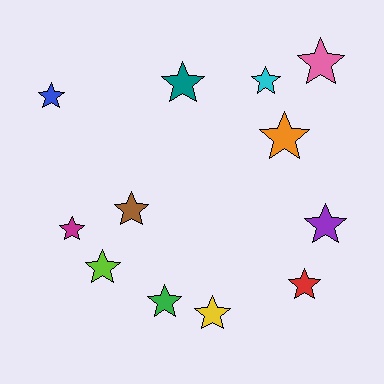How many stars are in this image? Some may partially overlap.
There are 12 stars.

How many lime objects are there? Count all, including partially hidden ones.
There is 1 lime object.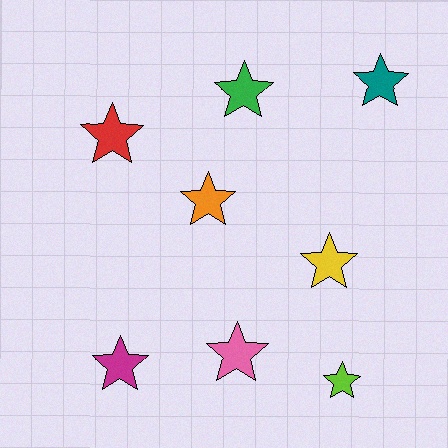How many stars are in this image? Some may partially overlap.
There are 8 stars.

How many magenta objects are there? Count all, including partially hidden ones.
There is 1 magenta object.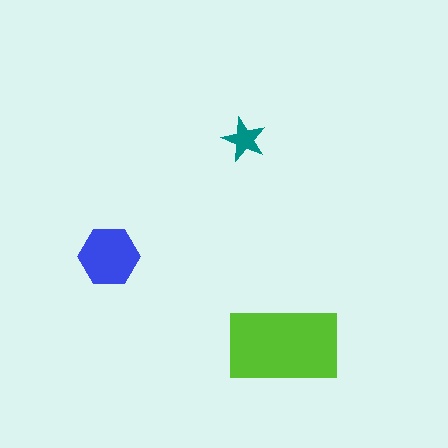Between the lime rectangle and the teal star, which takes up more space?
The lime rectangle.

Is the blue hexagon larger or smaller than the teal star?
Larger.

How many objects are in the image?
There are 3 objects in the image.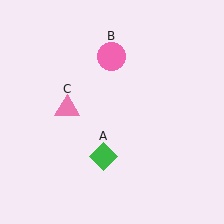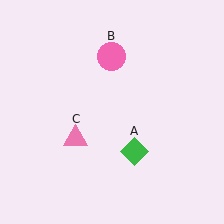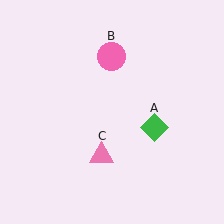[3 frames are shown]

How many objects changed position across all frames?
2 objects changed position: green diamond (object A), pink triangle (object C).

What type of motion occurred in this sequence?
The green diamond (object A), pink triangle (object C) rotated counterclockwise around the center of the scene.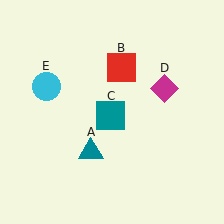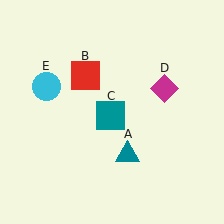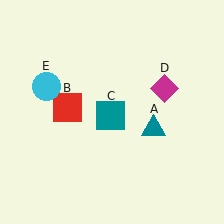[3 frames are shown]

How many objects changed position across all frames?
2 objects changed position: teal triangle (object A), red square (object B).